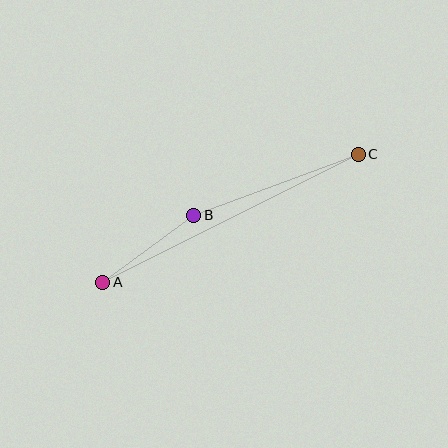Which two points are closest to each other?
Points A and B are closest to each other.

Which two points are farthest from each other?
Points A and C are farthest from each other.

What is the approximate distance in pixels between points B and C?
The distance between B and C is approximately 176 pixels.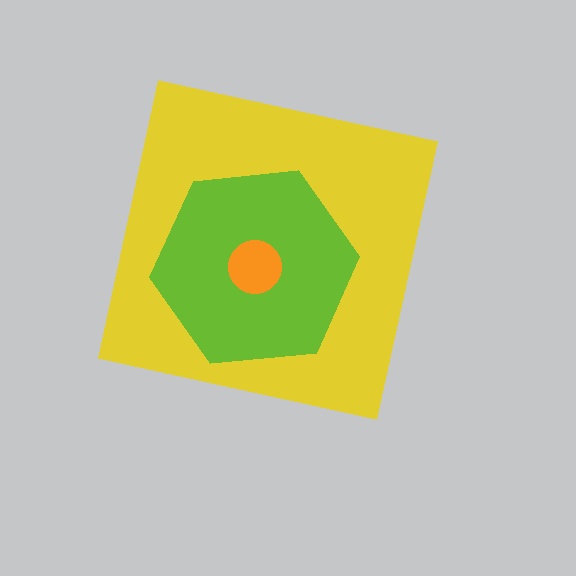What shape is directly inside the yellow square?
The lime hexagon.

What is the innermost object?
The orange circle.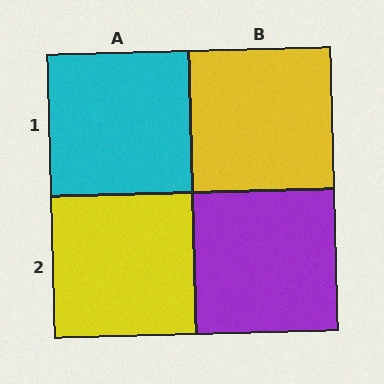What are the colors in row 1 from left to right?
Cyan, yellow.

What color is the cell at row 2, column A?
Yellow.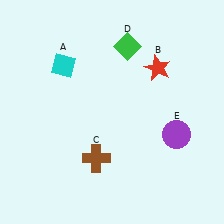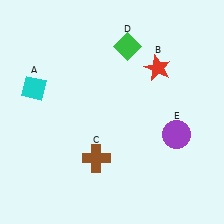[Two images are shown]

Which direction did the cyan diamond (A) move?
The cyan diamond (A) moved left.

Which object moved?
The cyan diamond (A) moved left.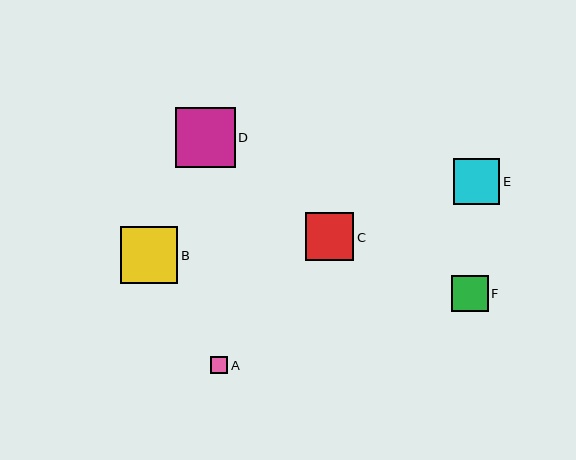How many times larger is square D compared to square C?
Square D is approximately 1.2 times the size of square C.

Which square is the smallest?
Square A is the smallest with a size of approximately 17 pixels.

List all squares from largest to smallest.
From largest to smallest: D, B, C, E, F, A.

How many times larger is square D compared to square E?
Square D is approximately 1.3 times the size of square E.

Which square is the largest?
Square D is the largest with a size of approximately 59 pixels.